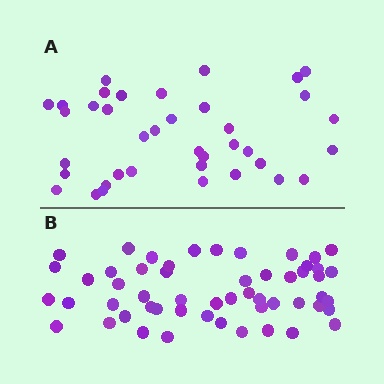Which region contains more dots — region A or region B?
Region B (the bottom region) has more dots.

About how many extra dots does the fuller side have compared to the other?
Region B has approximately 15 more dots than region A.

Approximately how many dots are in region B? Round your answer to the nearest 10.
About 50 dots. (The exact count is 54, which rounds to 50.)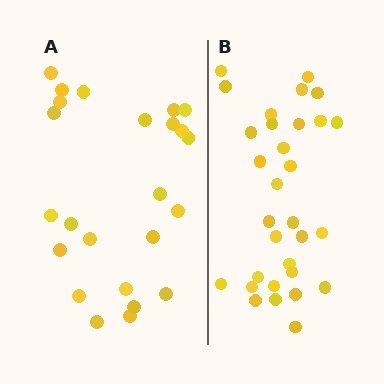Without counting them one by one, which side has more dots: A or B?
Region B (the right region) has more dots.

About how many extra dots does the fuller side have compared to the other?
Region B has roughly 8 or so more dots than region A.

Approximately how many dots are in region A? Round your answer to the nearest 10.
About 20 dots. (The exact count is 24, which rounds to 20.)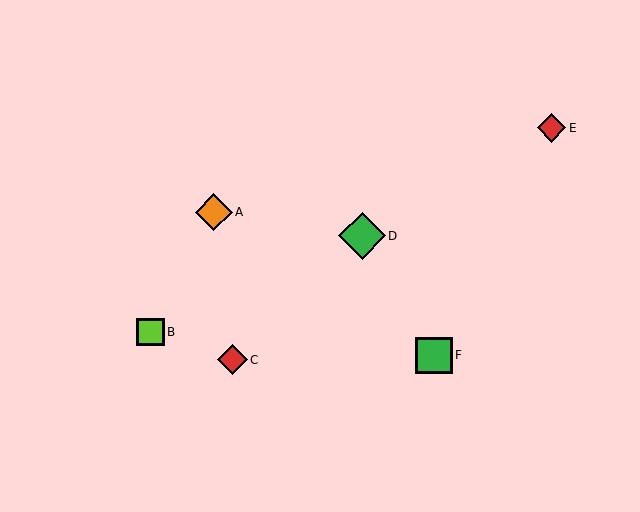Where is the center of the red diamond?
The center of the red diamond is at (232, 360).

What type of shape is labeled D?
Shape D is a green diamond.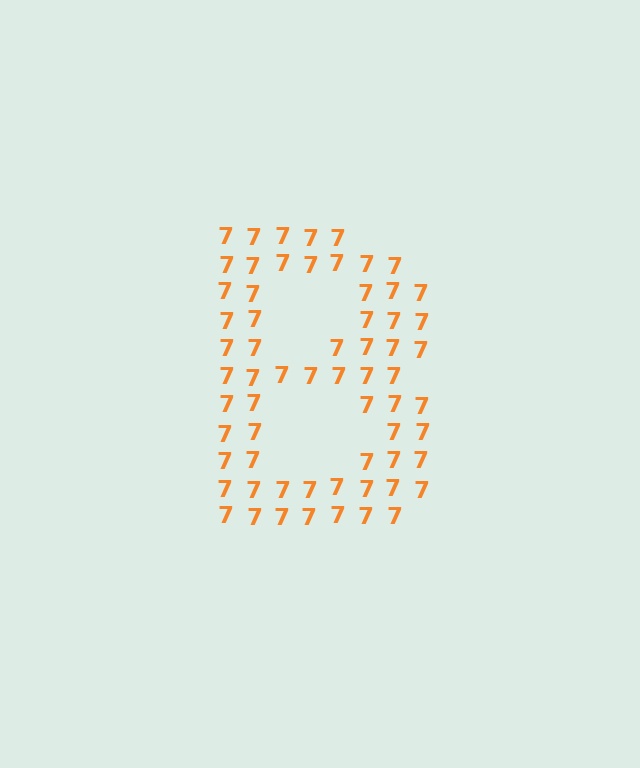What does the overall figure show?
The overall figure shows the letter B.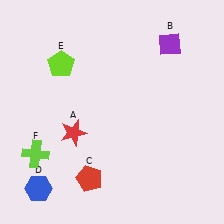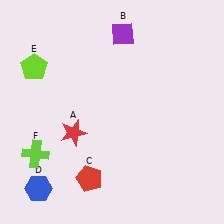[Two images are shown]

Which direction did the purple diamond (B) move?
The purple diamond (B) moved left.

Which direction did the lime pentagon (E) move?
The lime pentagon (E) moved left.